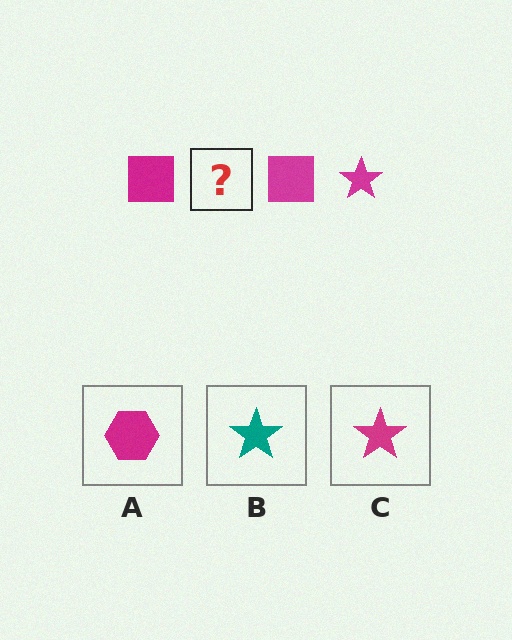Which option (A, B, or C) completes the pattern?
C.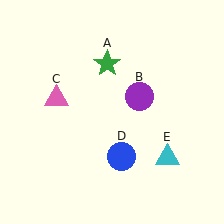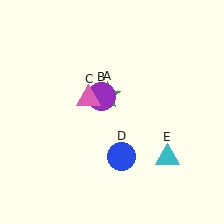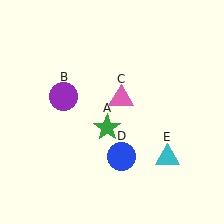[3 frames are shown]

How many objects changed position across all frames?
3 objects changed position: green star (object A), purple circle (object B), pink triangle (object C).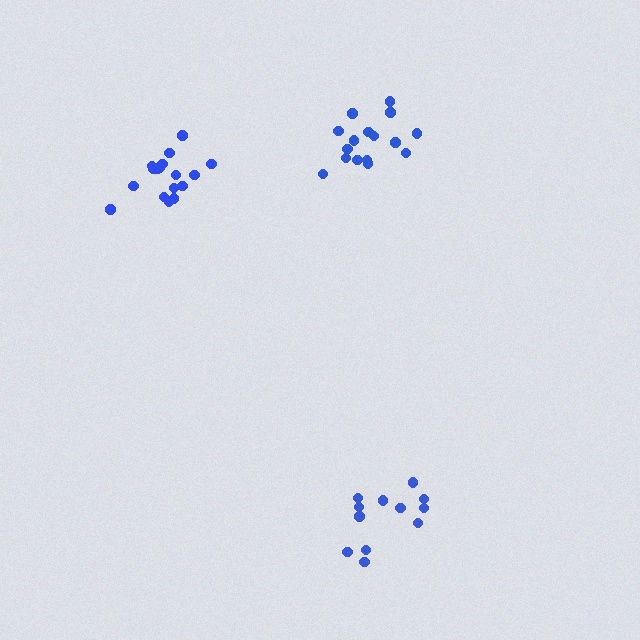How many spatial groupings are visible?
There are 3 spatial groupings.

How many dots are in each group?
Group 1: 17 dots, Group 2: 12 dots, Group 3: 17 dots (46 total).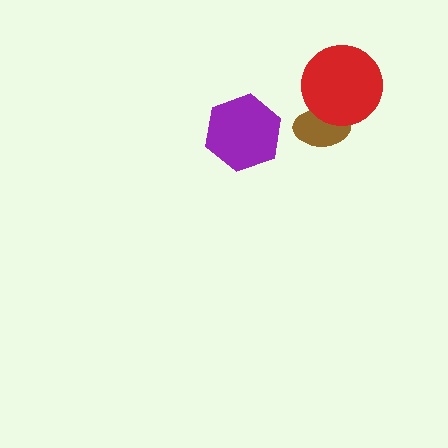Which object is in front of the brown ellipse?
The red circle is in front of the brown ellipse.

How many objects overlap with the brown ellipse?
1 object overlaps with the brown ellipse.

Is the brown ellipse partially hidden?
Yes, it is partially covered by another shape.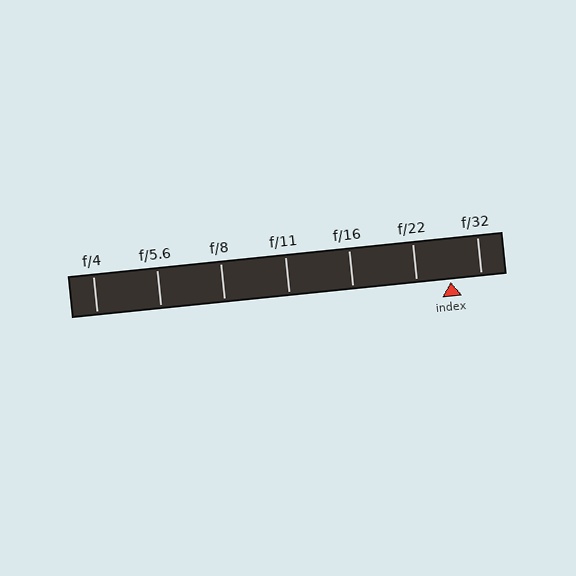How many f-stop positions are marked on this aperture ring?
There are 7 f-stop positions marked.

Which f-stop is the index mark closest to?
The index mark is closest to f/32.